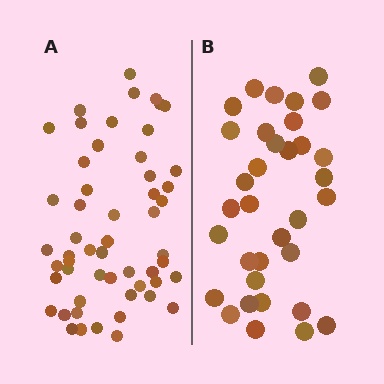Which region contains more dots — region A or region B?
Region A (the left region) has more dots.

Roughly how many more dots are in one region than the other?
Region A has approximately 20 more dots than region B.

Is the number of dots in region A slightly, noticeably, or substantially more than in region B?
Region A has substantially more. The ratio is roughly 1.6 to 1.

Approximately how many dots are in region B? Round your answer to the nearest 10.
About 30 dots. (The exact count is 34, which rounds to 30.)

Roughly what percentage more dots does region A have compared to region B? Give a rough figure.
About 60% more.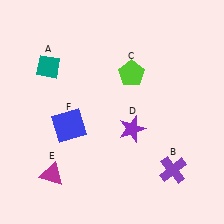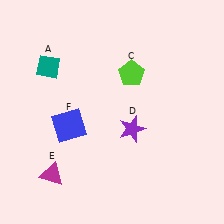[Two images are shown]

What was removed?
The purple cross (B) was removed in Image 2.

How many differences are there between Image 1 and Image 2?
There is 1 difference between the two images.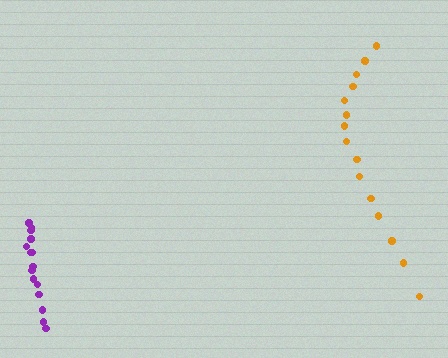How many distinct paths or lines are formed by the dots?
There are 2 distinct paths.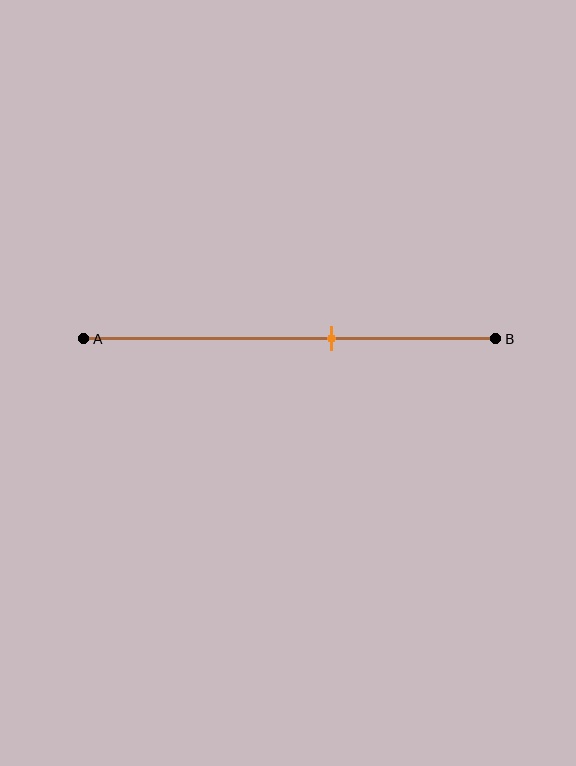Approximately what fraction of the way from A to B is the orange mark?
The orange mark is approximately 60% of the way from A to B.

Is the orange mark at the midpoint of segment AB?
No, the mark is at about 60% from A, not at the 50% midpoint.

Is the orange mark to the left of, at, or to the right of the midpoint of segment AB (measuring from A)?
The orange mark is to the right of the midpoint of segment AB.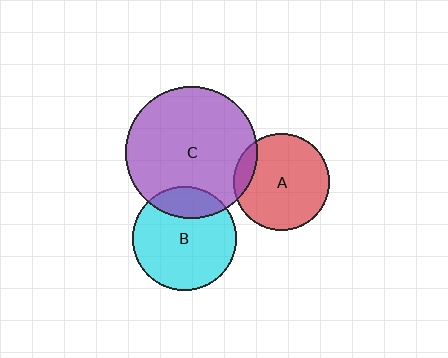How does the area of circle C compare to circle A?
Approximately 1.9 times.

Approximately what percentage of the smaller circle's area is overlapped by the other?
Approximately 10%.